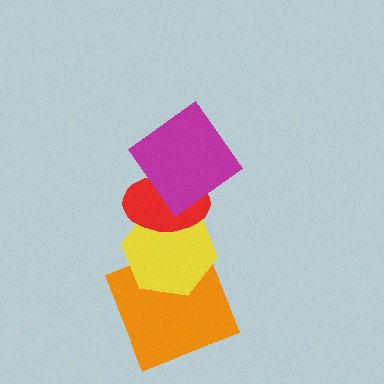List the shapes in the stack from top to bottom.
From top to bottom: the magenta diamond, the red ellipse, the yellow hexagon, the orange square.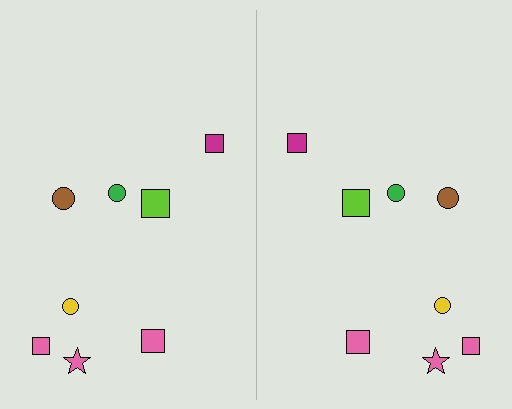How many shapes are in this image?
There are 16 shapes in this image.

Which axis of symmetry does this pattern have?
The pattern has a vertical axis of symmetry running through the center of the image.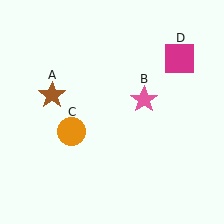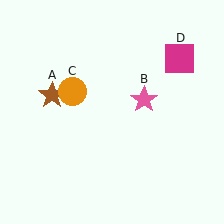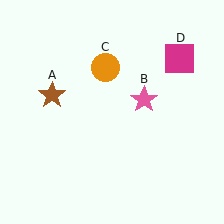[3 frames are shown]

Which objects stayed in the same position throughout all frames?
Brown star (object A) and pink star (object B) and magenta square (object D) remained stationary.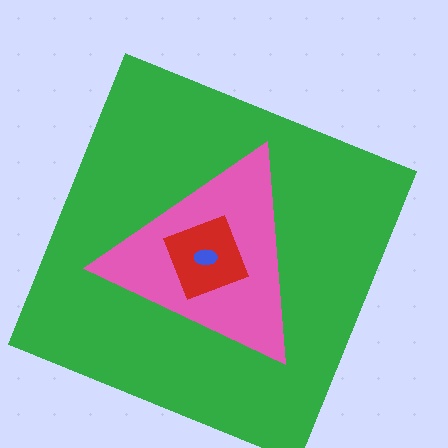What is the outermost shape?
The green square.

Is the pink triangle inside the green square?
Yes.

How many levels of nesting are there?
4.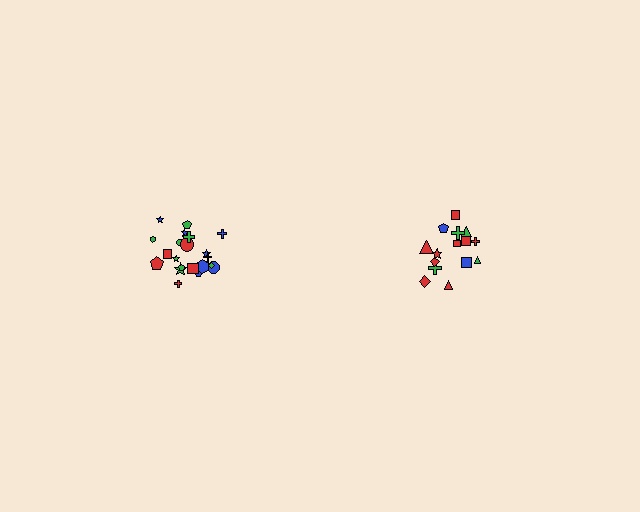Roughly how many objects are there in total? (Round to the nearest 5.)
Roughly 35 objects in total.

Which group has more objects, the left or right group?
The left group.